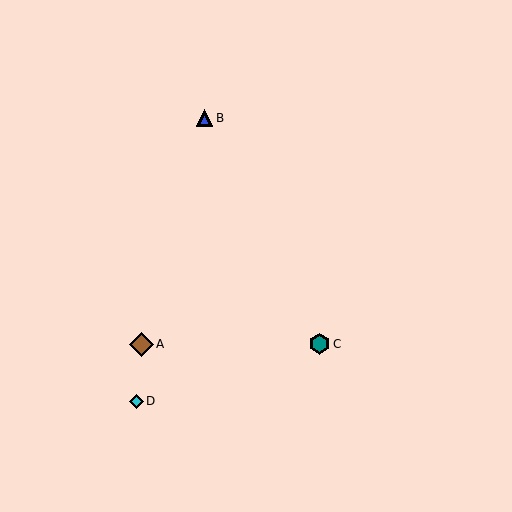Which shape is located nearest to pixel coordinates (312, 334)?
The teal hexagon (labeled C) at (320, 344) is nearest to that location.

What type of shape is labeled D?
Shape D is a cyan diamond.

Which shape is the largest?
The brown diamond (labeled A) is the largest.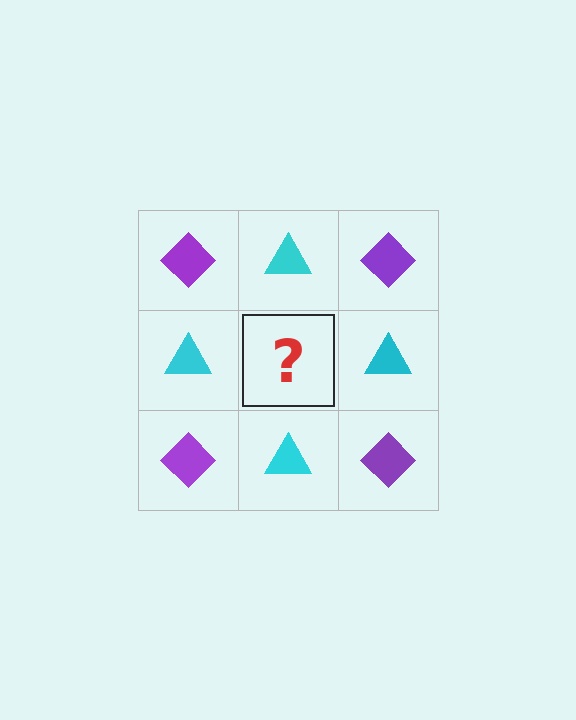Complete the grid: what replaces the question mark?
The question mark should be replaced with a purple diamond.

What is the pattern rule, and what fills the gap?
The rule is that it alternates purple diamond and cyan triangle in a checkerboard pattern. The gap should be filled with a purple diamond.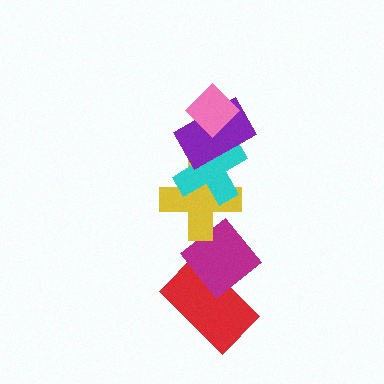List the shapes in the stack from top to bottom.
From top to bottom: the pink diamond, the purple rectangle, the cyan cross, the yellow cross, the magenta diamond, the red rectangle.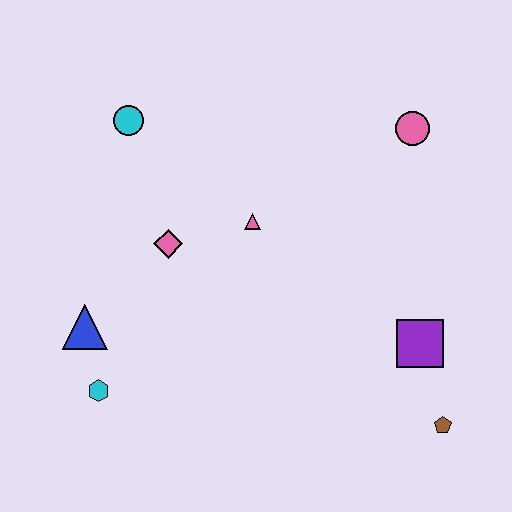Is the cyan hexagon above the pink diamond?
No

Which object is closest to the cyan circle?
The pink diamond is closest to the cyan circle.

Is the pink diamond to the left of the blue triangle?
No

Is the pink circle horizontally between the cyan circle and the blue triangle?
No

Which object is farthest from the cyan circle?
The brown pentagon is farthest from the cyan circle.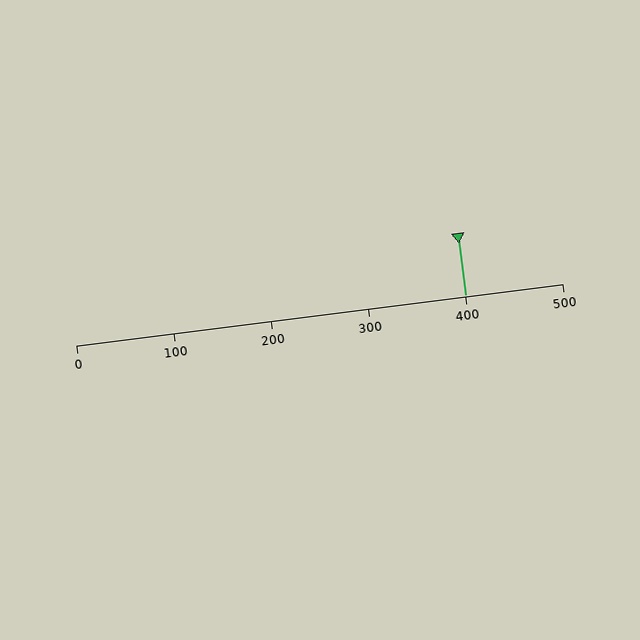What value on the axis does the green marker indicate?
The marker indicates approximately 400.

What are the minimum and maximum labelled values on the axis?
The axis runs from 0 to 500.